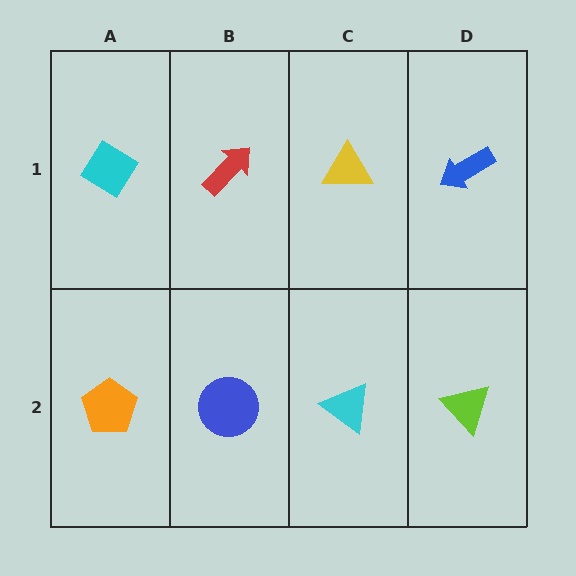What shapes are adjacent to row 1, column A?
An orange pentagon (row 2, column A), a red arrow (row 1, column B).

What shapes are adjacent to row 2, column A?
A cyan diamond (row 1, column A), a blue circle (row 2, column B).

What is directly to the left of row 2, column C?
A blue circle.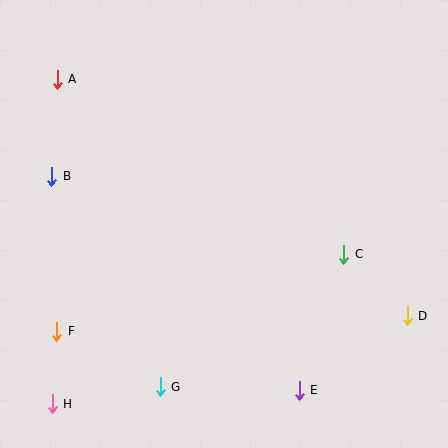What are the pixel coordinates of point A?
Point A is at (57, 79).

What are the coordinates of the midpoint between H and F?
The midpoint between H and F is at (54, 368).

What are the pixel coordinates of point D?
Point D is at (407, 316).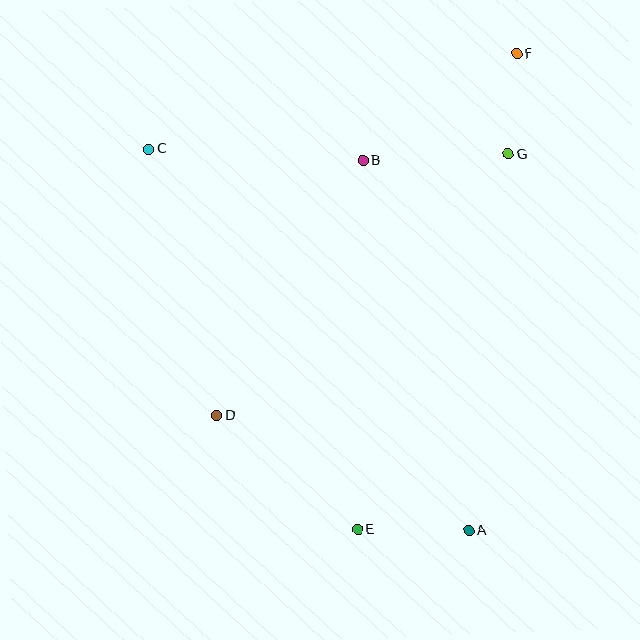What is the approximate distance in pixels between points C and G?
The distance between C and G is approximately 360 pixels.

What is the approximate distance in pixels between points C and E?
The distance between C and E is approximately 434 pixels.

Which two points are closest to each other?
Points F and G are closest to each other.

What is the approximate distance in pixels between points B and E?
The distance between B and E is approximately 369 pixels.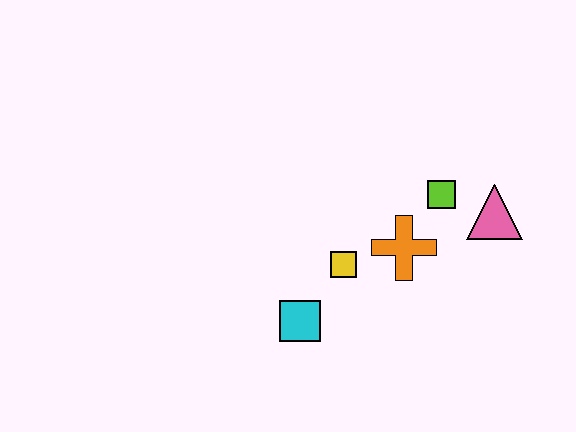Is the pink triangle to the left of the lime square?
No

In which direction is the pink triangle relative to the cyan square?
The pink triangle is to the right of the cyan square.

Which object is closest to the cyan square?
The yellow square is closest to the cyan square.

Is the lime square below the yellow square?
No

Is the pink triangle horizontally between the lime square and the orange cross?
No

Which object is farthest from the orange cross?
The cyan square is farthest from the orange cross.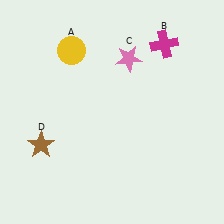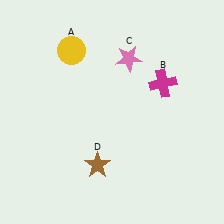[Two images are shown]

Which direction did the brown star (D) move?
The brown star (D) moved right.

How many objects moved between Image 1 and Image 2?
2 objects moved between the two images.